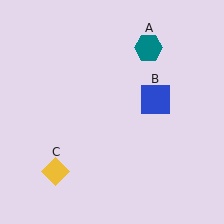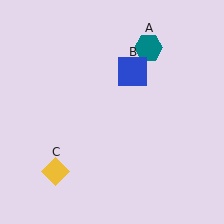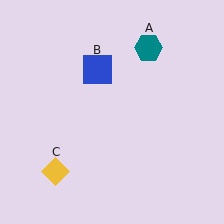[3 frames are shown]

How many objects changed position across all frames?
1 object changed position: blue square (object B).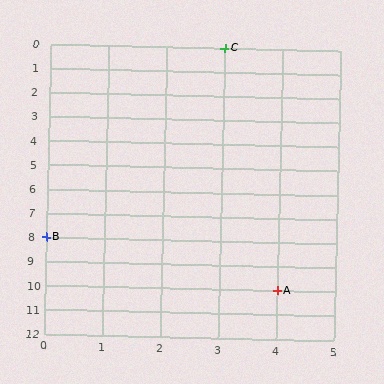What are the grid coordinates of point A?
Point A is at grid coordinates (4, 10).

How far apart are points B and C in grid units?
Points B and C are 3 columns and 8 rows apart (about 8.5 grid units diagonally).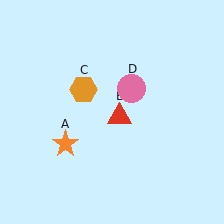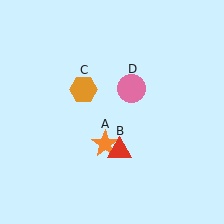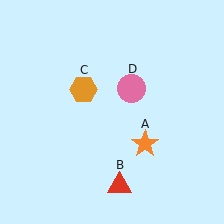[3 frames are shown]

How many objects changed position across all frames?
2 objects changed position: orange star (object A), red triangle (object B).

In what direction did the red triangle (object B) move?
The red triangle (object B) moved down.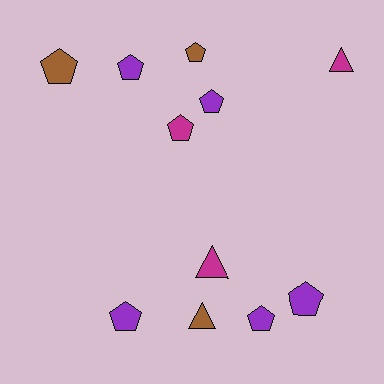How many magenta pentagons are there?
There is 1 magenta pentagon.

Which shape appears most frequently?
Pentagon, with 8 objects.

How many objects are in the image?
There are 11 objects.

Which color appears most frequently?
Purple, with 5 objects.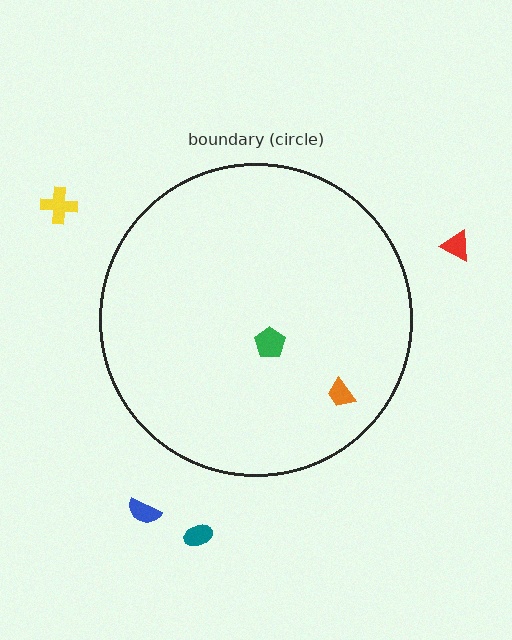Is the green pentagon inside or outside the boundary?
Inside.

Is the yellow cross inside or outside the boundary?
Outside.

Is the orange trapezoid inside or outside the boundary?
Inside.